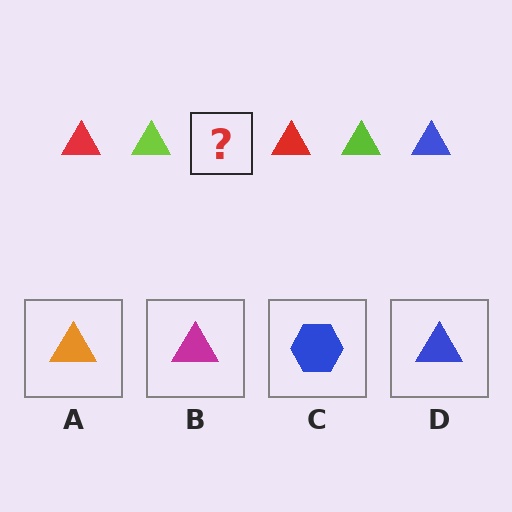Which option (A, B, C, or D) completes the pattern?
D.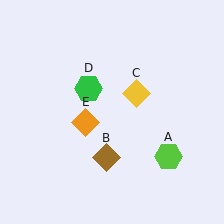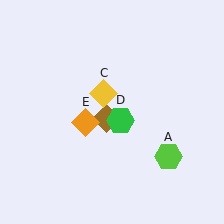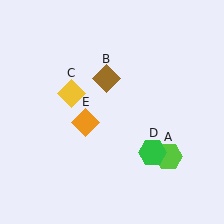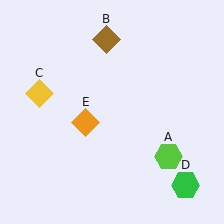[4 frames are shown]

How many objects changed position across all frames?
3 objects changed position: brown diamond (object B), yellow diamond (object C), green hexagon (object D).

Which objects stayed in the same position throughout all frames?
Lime hexagon (object A) and orange diamond (object E) remained stationary.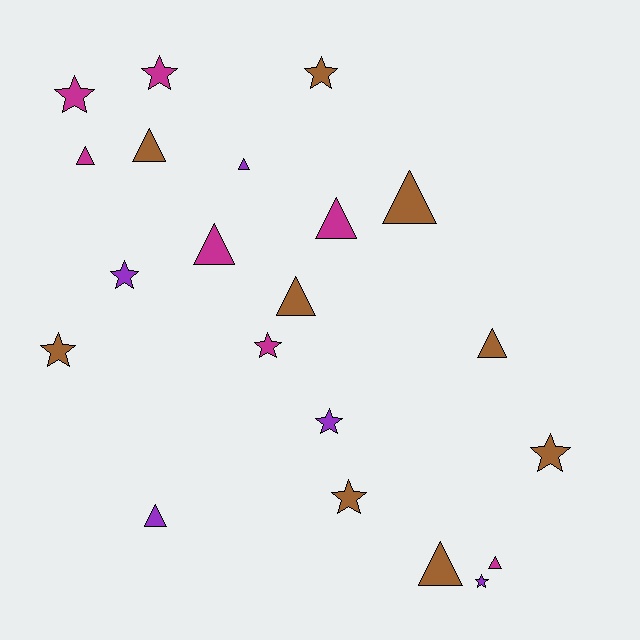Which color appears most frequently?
Brown, with 9 objects.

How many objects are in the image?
There are 21 objects.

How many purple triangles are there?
There are 2 purple triangles.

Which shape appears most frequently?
Triangle, with 11 objects.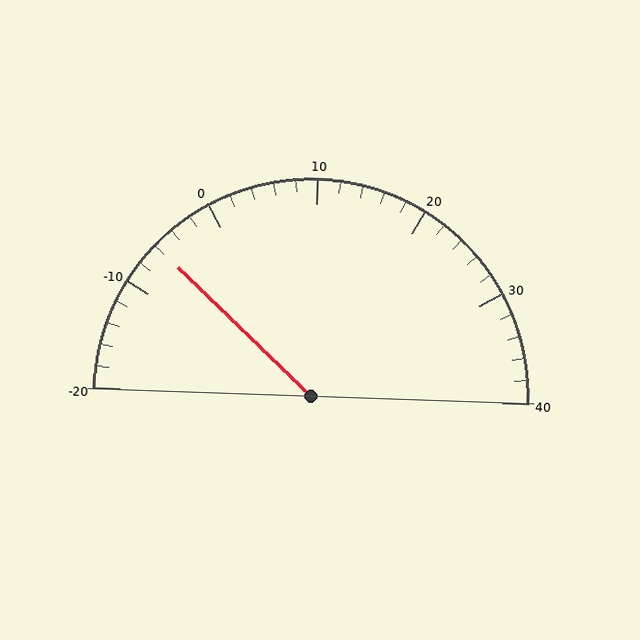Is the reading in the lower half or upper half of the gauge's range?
The reading is in the lower half of the range (-20 to 40).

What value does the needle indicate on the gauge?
The needle indicates approximately -6.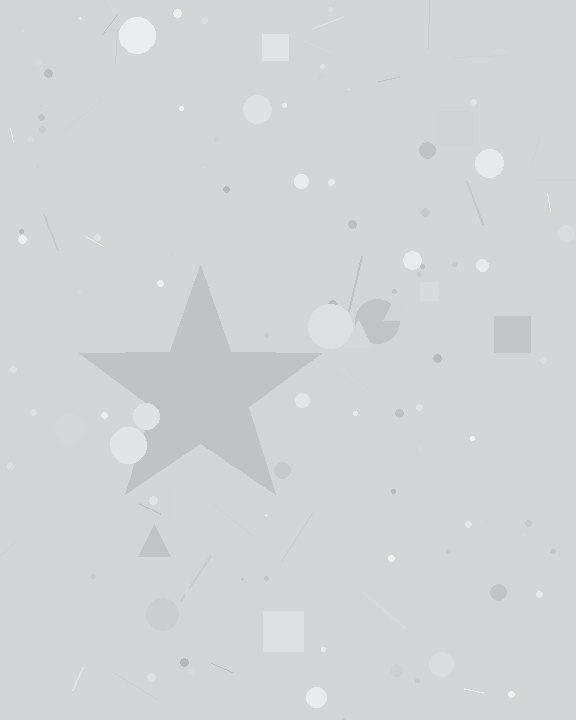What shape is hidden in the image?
A star is hidden in the image.